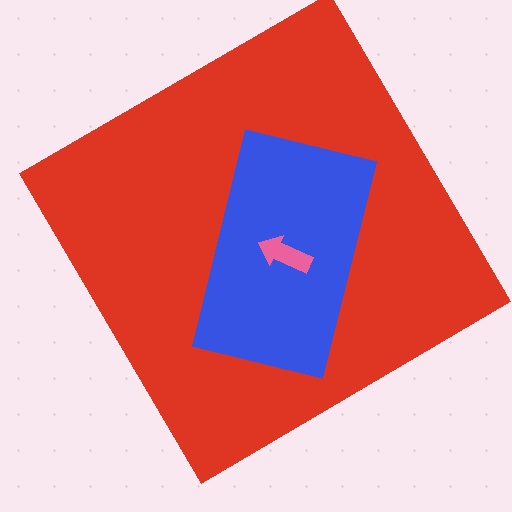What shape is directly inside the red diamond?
The blue rectangle.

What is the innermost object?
The pink arrow.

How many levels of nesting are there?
3.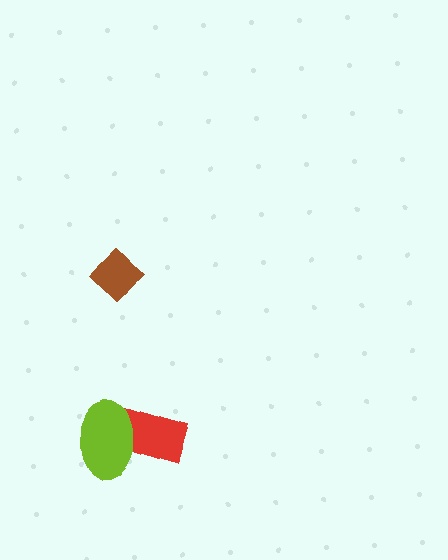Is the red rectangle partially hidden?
Yes, it is partially covered by another shape.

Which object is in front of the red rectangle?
The lime ellipse is in front of the red rectangle.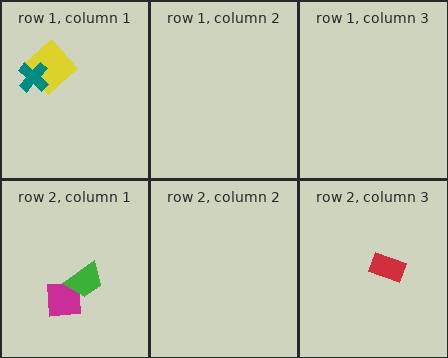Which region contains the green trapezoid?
The row 2, column 1 region.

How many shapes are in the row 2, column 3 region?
1.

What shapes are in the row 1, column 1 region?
The yellow diamond, the teal cross.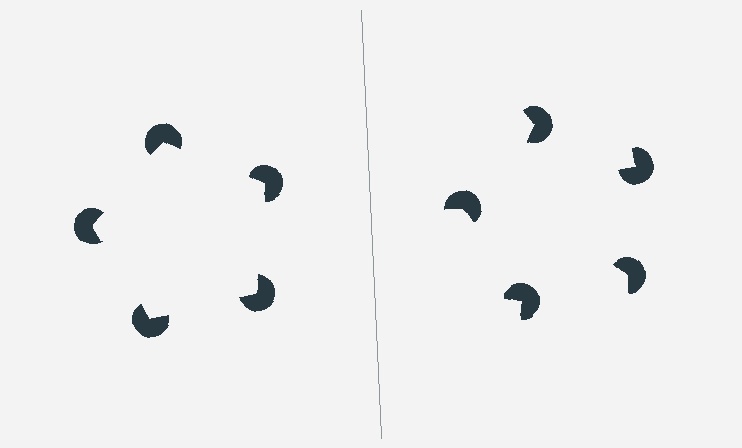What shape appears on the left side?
An illusory pentagon.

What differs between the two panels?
The pac-man discs are positioned identically on both sides; only the wedge orientations differ. On the left they align to a pentagon; on the right they are misaligned.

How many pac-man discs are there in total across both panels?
10 — 5 on each side.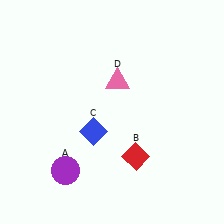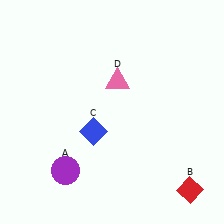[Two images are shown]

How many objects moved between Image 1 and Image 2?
1 object moved between the two images.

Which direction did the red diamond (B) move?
The red diamond (B) moved right.